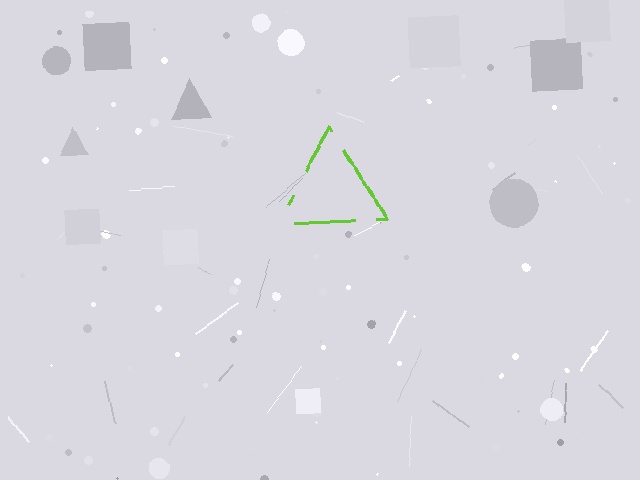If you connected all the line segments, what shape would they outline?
They would outline a triangle.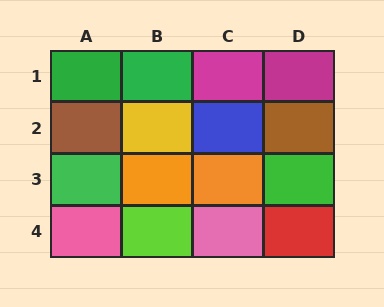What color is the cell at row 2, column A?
Brown.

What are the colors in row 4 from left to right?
Pink, lime, pink, red.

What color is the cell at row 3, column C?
Orange.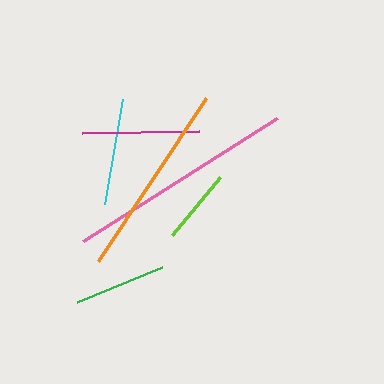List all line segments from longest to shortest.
From longest to shortest: pink, orange, magenta, cyan, green, lime.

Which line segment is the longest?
The pink line is the longest at approximately 229 pixels.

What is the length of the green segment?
The green segment is approximately 92 pixels long.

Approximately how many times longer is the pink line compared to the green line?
The pink line is approximately 2.5 times the length of the green line.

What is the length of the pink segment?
The pink segment is approximately 229 pixels long.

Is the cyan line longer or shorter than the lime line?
The cyan line is longer than the lime line.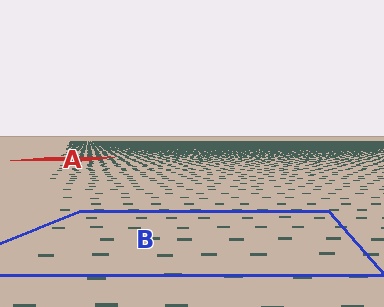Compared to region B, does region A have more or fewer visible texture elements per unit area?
Region A has more texture elements per unit area — they are packed more densely because it is farther away.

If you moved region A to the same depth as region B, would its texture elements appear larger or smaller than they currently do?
They would appear larger. At a closer depth, the same texture elements are projected at a bigger on-screen size.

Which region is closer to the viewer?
Region B is closer. The texture elements there are larger and more spread out.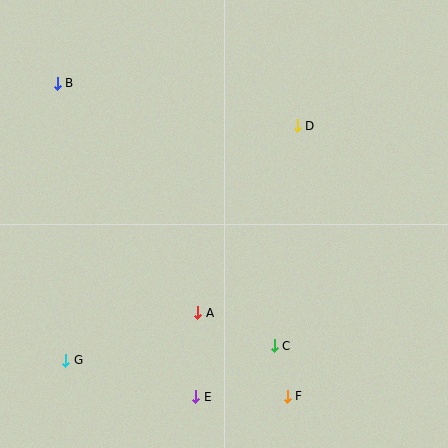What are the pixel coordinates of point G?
Point G is at (66, 360).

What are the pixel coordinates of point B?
Point B is at (57, 83).